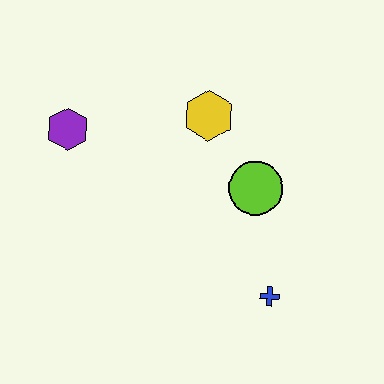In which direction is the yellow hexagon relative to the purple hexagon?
The yellow hexagon is to the right of the purple hexagon.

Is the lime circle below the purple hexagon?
Yes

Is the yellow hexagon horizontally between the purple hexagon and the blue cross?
Yes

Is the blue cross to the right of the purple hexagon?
Yes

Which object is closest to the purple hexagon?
The yellow hexagon is closest to the purple hexagon.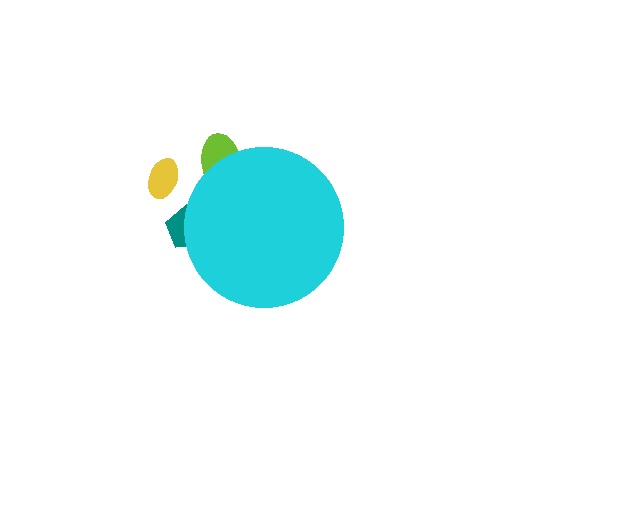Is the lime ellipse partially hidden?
Yes, the lime ellipse is partially hidden behind the cyan circle.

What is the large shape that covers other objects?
A cyan circle.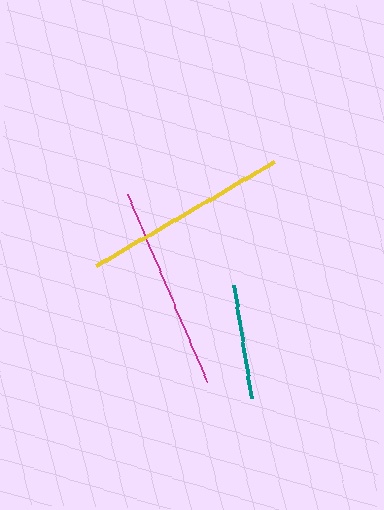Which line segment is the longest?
The yellow line is the longest at approximately 205 pixels.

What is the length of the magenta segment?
The magenta segment is approximately 204 pixels long.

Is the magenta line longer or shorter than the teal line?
The magenta line is longer than the teal line.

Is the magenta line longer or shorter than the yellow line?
The yellow line is longer than the magenta line.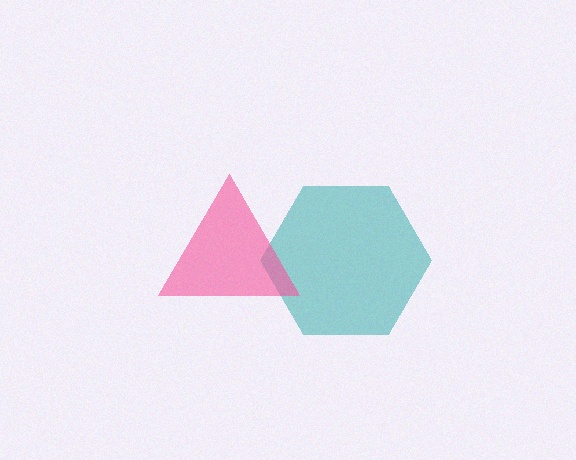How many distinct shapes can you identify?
There are 2 distinct shapes: a teal hexagon, a pink triangle.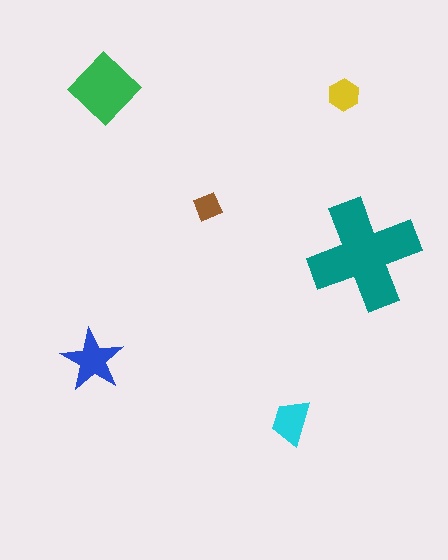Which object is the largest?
The teal cross.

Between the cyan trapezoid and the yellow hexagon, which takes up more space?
The cyan trapezoid.